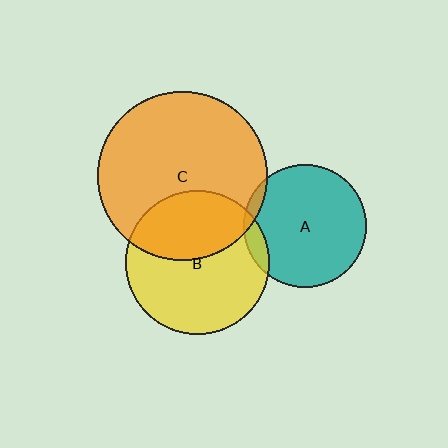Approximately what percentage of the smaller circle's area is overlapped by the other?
Approximately 40%.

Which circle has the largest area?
Circle C (orange).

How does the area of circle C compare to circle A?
Approximately 1.9 times.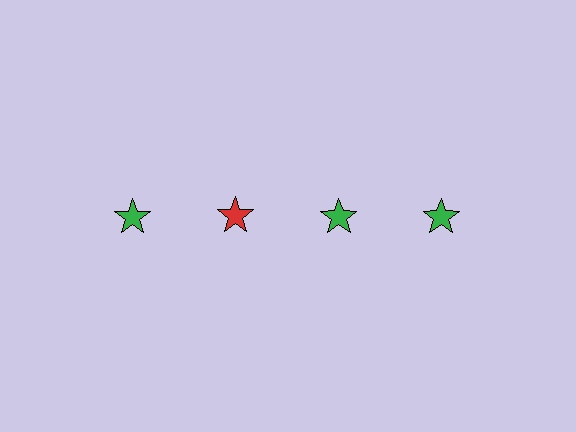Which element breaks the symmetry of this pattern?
The red star in the top row, second from left column breaks the symmetry. All other shapes are green stars.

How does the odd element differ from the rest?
It has a different color: red instead of green.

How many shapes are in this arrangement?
There are 4 shapes arranged in a grid pattern.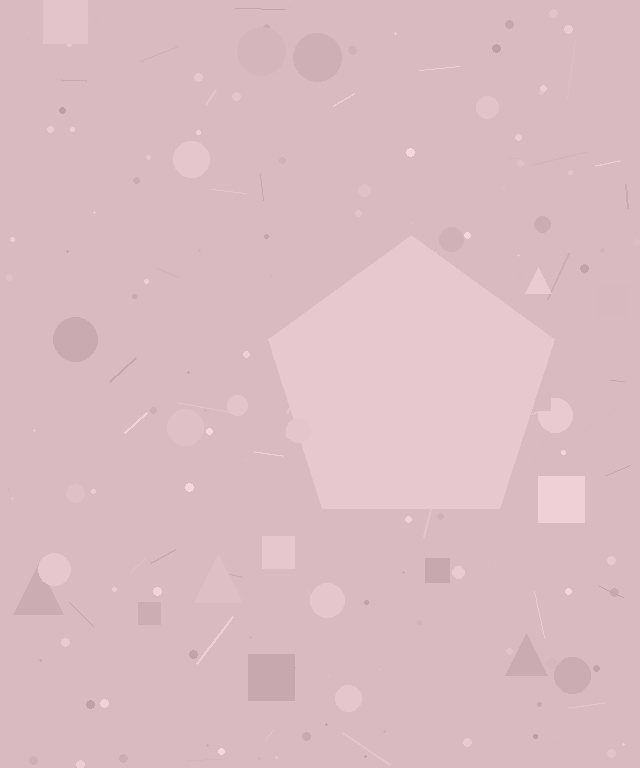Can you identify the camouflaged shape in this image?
The camouflaged shape is a pentagon.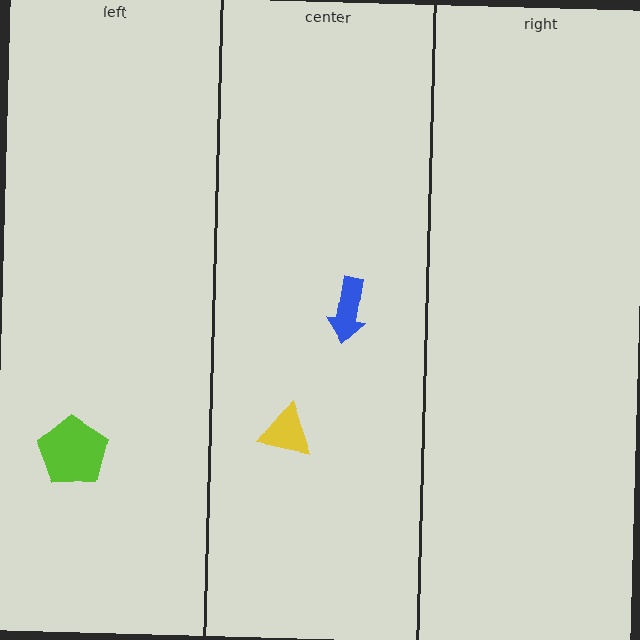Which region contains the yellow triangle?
The center region.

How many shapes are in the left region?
1.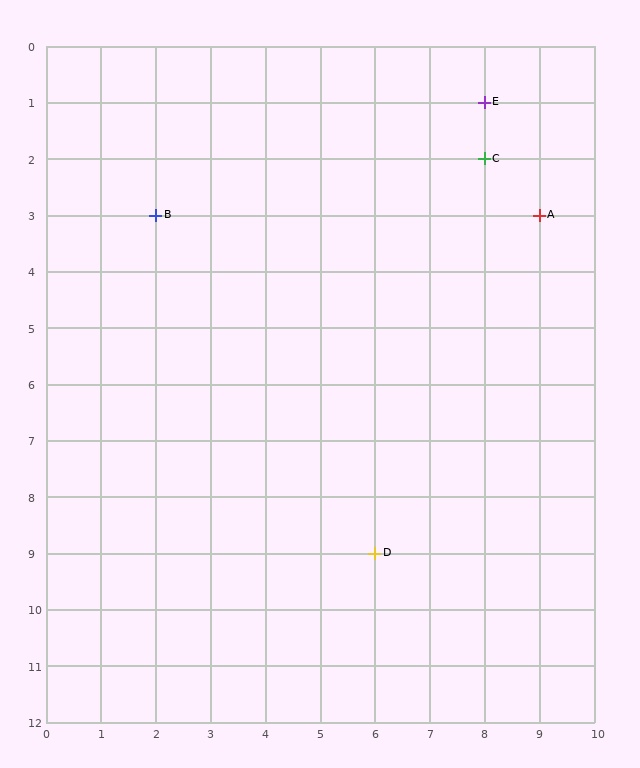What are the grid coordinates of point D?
Point D is at grid coordinates (6, 9).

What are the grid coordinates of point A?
Point A is at grid coordinates (9, 3).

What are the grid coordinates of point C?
Point C is at grid coordinates (8, 2).